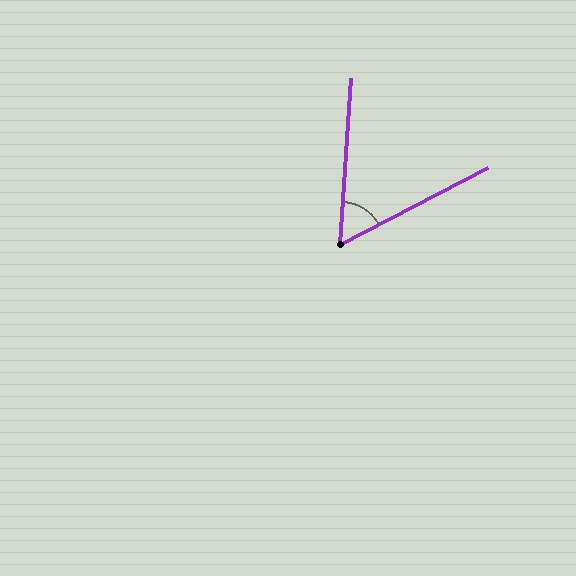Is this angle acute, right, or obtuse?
It is acute.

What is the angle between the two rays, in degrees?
Approximately 59 degrees.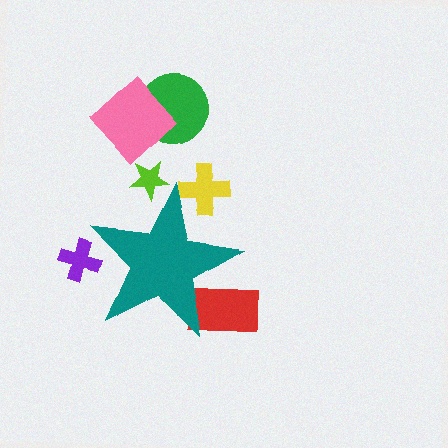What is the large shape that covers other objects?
A teal star.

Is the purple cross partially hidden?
Yes, the purple cross is partially hidden behind the teal star.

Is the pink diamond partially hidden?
No, the pink diamond is fully visible.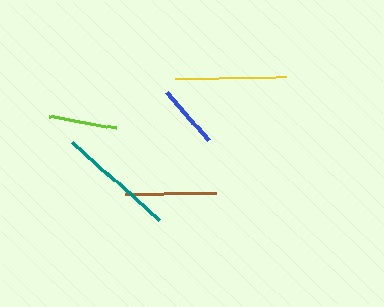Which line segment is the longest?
The teal line is the longest at approximately 117 pixels.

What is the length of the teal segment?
The teal segment is approximately 117 pixels long.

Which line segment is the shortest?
The blue line is the shortest at approximately 63 pixels.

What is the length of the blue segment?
The blue segment is approximately 63 pixels long.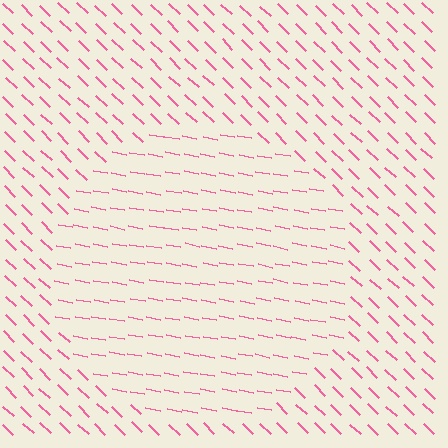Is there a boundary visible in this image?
Yes, there is a texture boundary formed by a change in line orientation.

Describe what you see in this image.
The image is filled with small pink line segments. A circle region in the image has lines oriented differently from the surrounding lines, creating a visible texture boundary.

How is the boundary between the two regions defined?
The boundary is defined purely by a change in line orientation (approximately 33 degrees difference). All lines are the same color and thickness.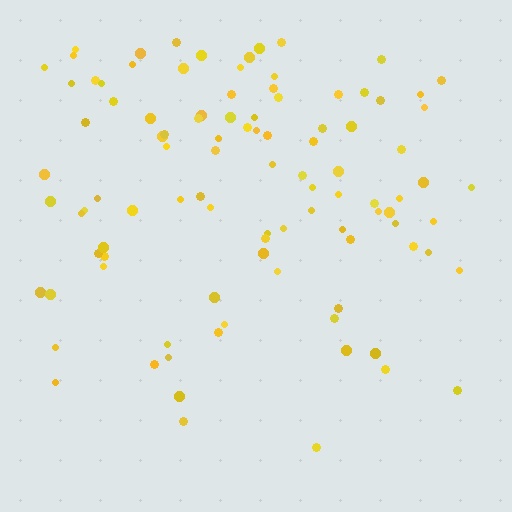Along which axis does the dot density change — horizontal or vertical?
Vertical.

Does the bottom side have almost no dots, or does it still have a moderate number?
Still a moderate number, just noticeably fewer than the top.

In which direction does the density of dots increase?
From bottom to top, with the top side densest.